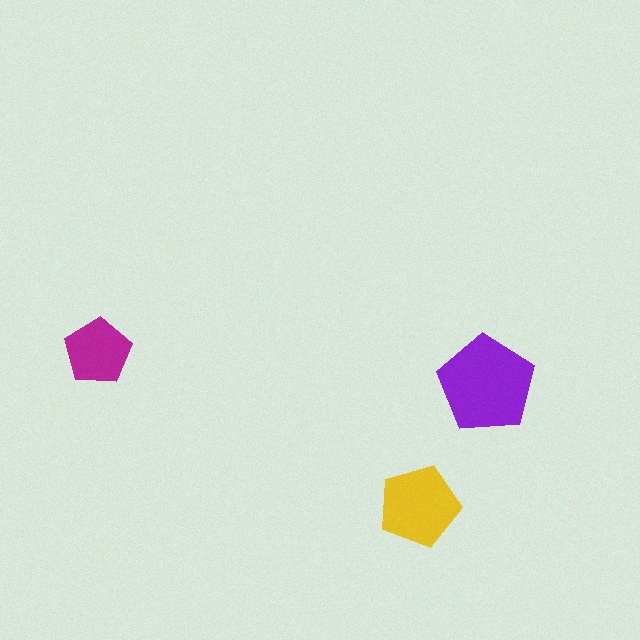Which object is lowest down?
The yellow pentagon is bottommost.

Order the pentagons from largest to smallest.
the purple one, the yellow one, the magenta one.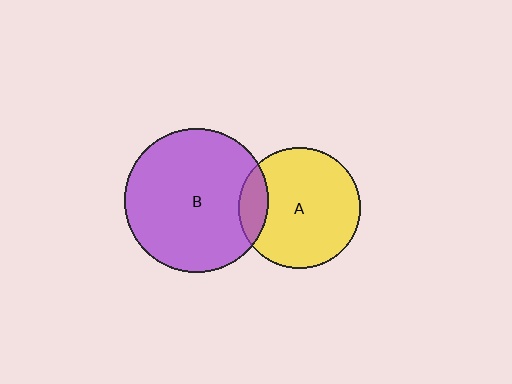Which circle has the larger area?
Circle B (purple).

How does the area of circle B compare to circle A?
Approximately 1.4 times.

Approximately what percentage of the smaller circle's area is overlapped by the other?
Approximately 15%.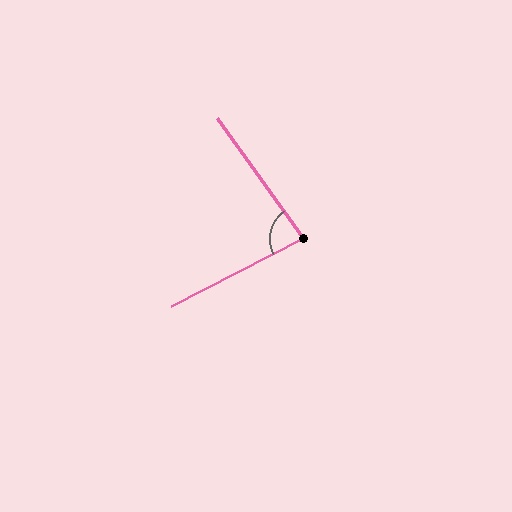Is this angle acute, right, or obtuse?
It is acute.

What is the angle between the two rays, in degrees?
Approximately 82 degrees.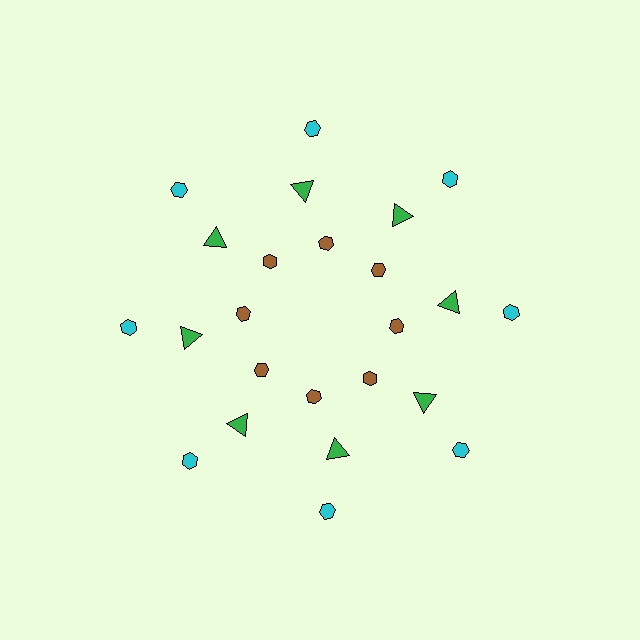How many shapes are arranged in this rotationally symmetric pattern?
There are 24 shapes, arranged in 8 groups of 3.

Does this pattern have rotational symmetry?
Yes, this pattern has 8-fold rotational symmetry. It looks the same after rotating 45 degrees around the center.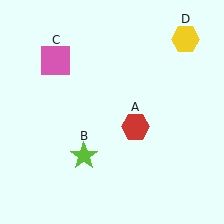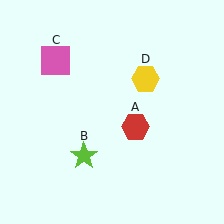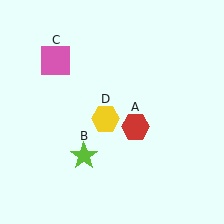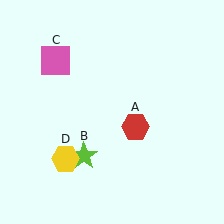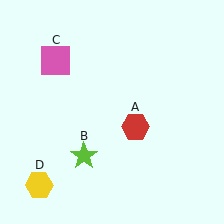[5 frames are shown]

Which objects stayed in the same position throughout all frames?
Red hexagon (object A) and lime star (object B) and pink square (object C) remained stationary.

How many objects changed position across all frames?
1 object changed position: yellow hexagon (object D).